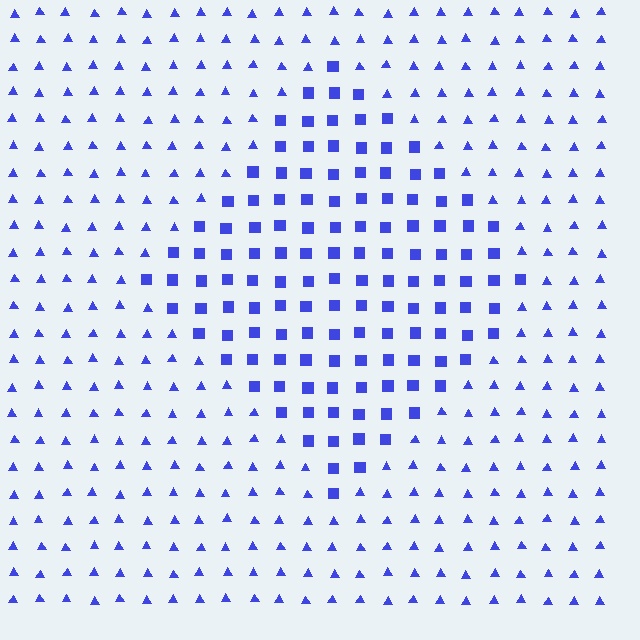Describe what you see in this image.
The image is filled with small blue elements arranged in a uniform grid. A diamond-shaped region contains squares, while the surrounding area contains triangles. The boundary is defined purely by the change in element shape.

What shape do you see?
I see a diamond.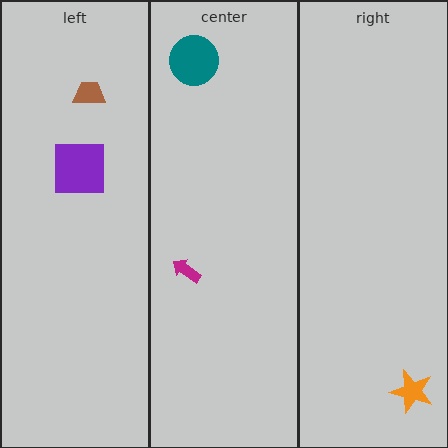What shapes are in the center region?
The teal circle, the magenta arrow.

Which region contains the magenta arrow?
The center region.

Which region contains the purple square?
The left region.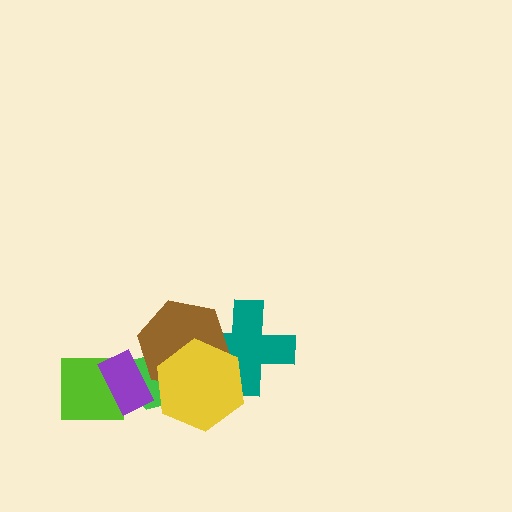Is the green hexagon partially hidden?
Yes, it is partially covered by another shape.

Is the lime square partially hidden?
Yes, it is partially covered by another shape.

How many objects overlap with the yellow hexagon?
3 objects overlap with the yellow hexagon.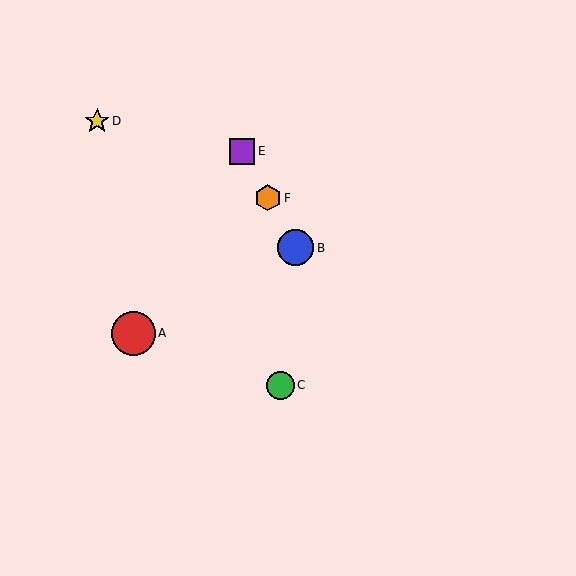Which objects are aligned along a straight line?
Objects B, E, F are aligned along a straight line.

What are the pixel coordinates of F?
Object F is at (268, 198).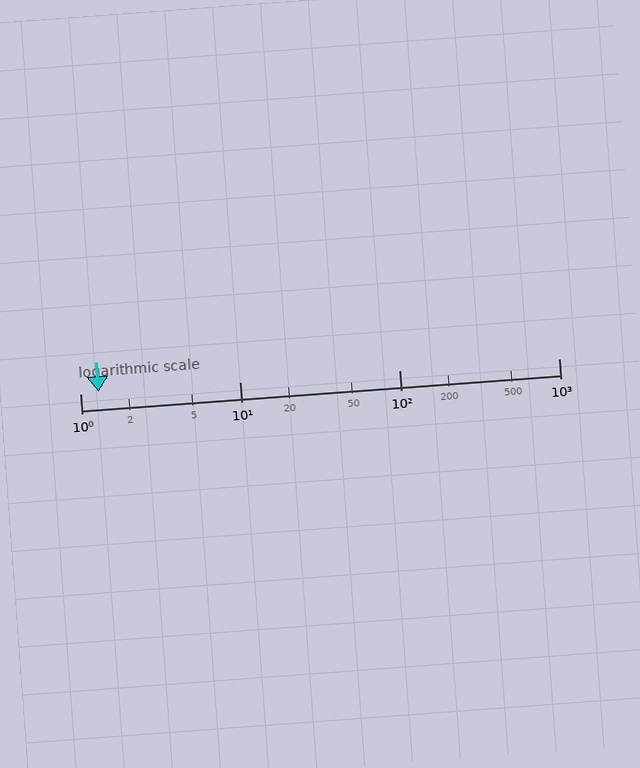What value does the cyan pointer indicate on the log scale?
The pointer indicates approximately 1.3.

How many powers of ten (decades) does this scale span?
The scale spans 3 decades, from 1 to 1000.